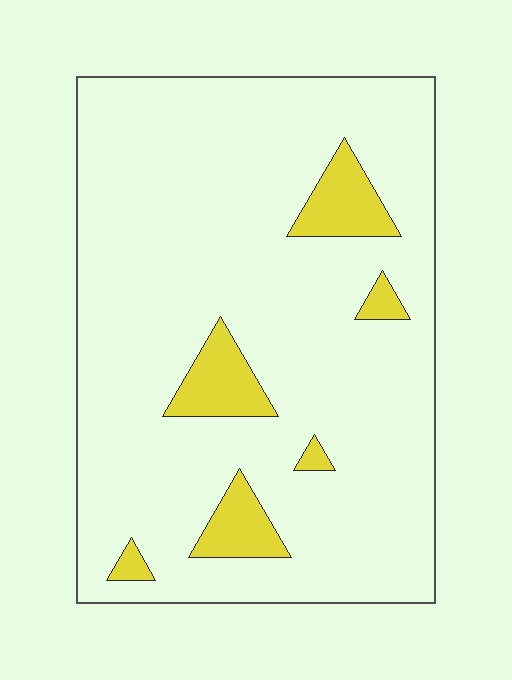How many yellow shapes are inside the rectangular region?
6.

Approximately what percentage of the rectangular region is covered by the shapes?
Approximately 10%.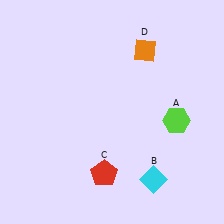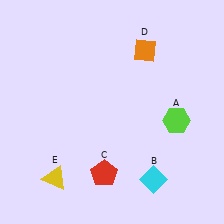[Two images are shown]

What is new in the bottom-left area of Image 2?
A yellow triangle (E) was added in the bottom-left area of Image 2.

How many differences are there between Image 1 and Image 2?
There is 1 difference between the two images.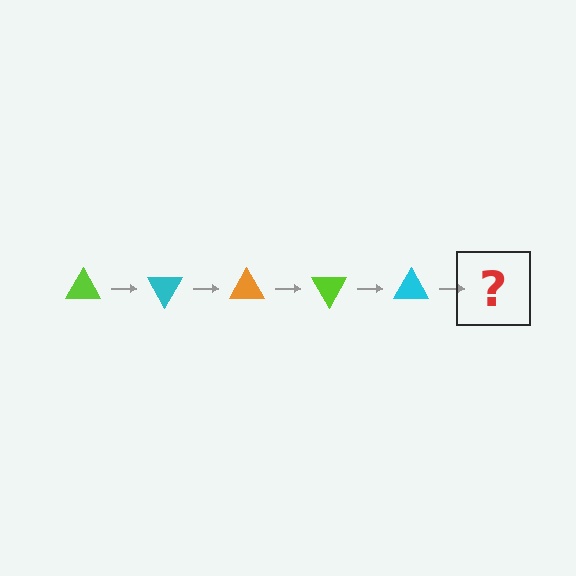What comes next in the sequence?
The next element should be an orange triangle, rotated 300 degrees from the start.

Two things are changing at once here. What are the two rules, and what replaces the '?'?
The two rules are that it rotates 60 degrees each step and the color cycles through lime, cyan, and orange. The '?' should be an orange triangle, rotated 300 degrees from the start.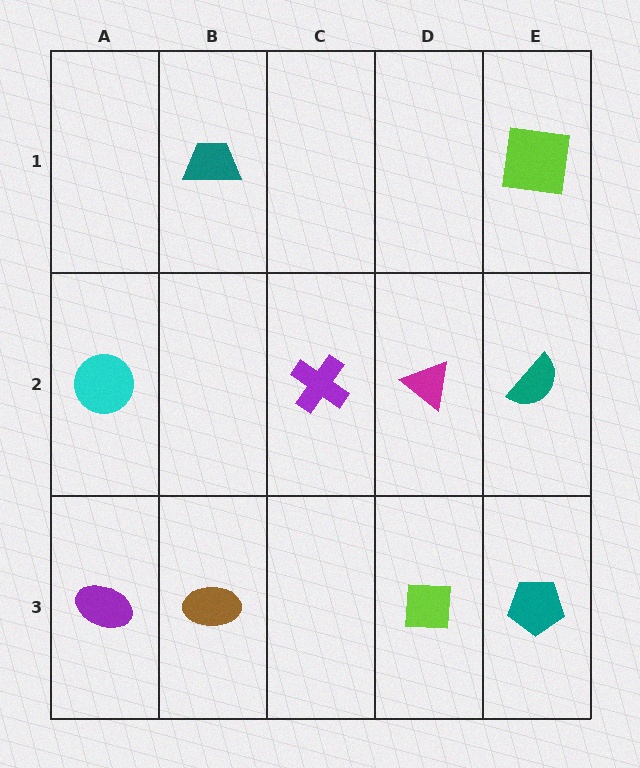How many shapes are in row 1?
2 shapes.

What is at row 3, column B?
A brown ellipse.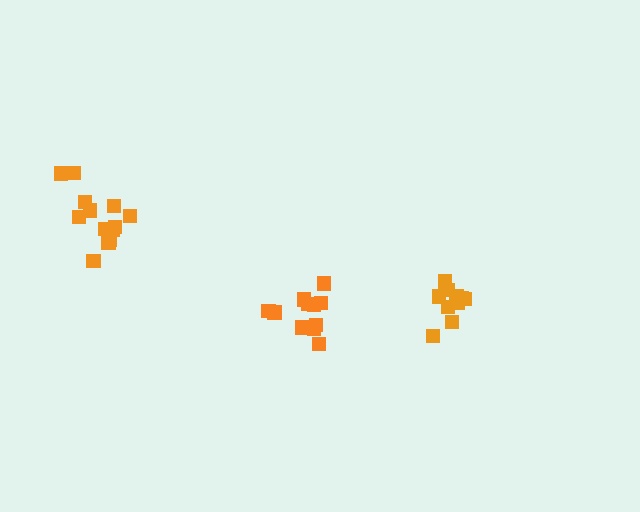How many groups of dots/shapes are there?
There are 3 groups.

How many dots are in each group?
Group 1: 12 dots, Group 2: 13 dots, Group 3: 10 dots (35 total).